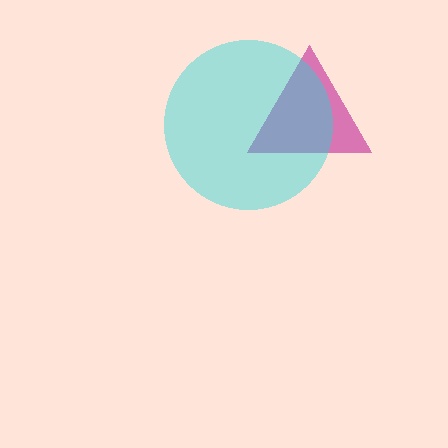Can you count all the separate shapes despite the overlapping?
Yes, there are 2 separate shapes.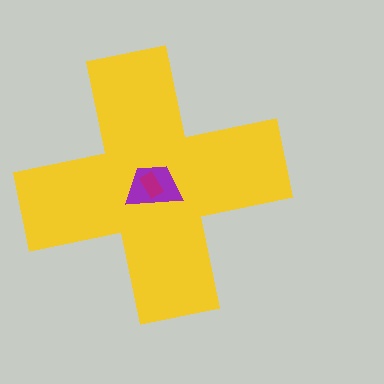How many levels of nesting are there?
3.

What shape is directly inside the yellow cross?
The purple trapezoid.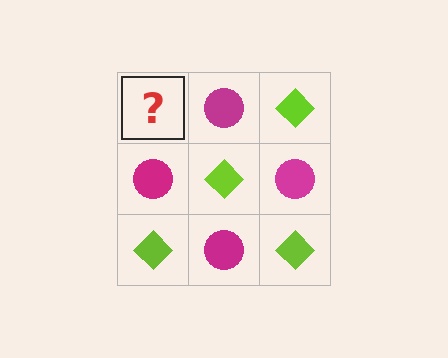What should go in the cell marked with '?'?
The missing cell should contain a lime diamond.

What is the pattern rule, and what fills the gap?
The rule is that it alternates lime diamond and magenta circle in a checkerboard pattern. The gap should be filled with a lime diamond.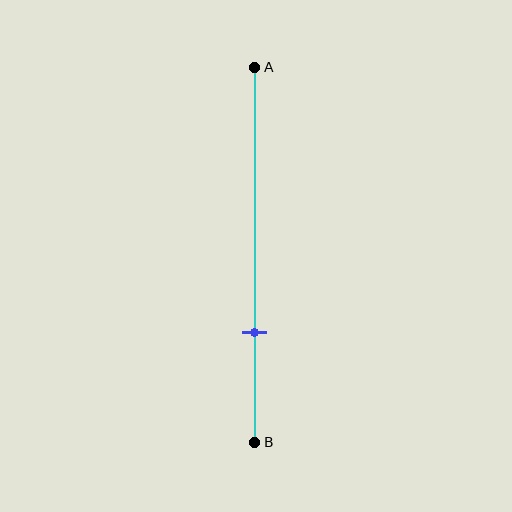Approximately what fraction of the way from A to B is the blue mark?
The blue mark is approximately 70% of the way from A to B.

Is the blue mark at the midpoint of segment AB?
No, the mark is at about 70% from A, not at the 50% midpoint.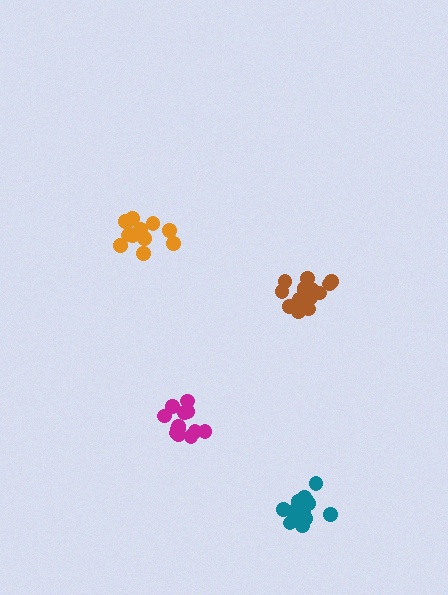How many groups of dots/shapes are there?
There are 4 groups.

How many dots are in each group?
Group 1: 13 dots, Group 2: 12 dots, Group 3: 15 dots, Group 4: 13 dots (53 total).